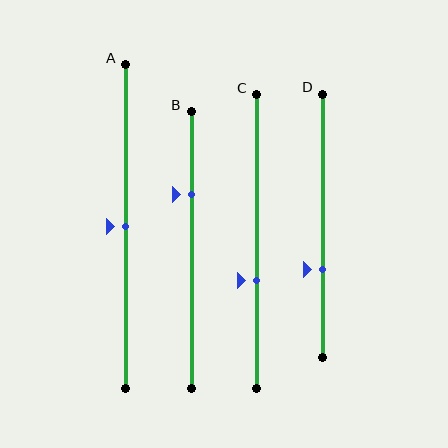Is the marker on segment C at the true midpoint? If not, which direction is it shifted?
No, the marker on segment C is shifted downward by about 13% of the segment length.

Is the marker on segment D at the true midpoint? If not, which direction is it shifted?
No, the marker on segment D is shifted downward by about 17% of the segment length.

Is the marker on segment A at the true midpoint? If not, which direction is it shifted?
Yes, the marker on segment A is at the true midpoint.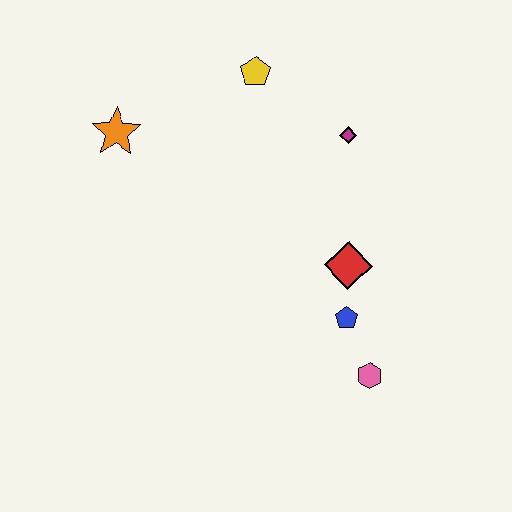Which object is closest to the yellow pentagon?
The magenta diamond is closest to the yellow pentagon.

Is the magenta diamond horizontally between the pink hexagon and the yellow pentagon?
Yes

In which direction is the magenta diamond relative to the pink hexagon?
The magenta diamond is above the pink hexagon.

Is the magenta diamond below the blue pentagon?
No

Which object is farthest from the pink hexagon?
The orange star is farthest from the pink hexagon.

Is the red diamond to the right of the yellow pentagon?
Yes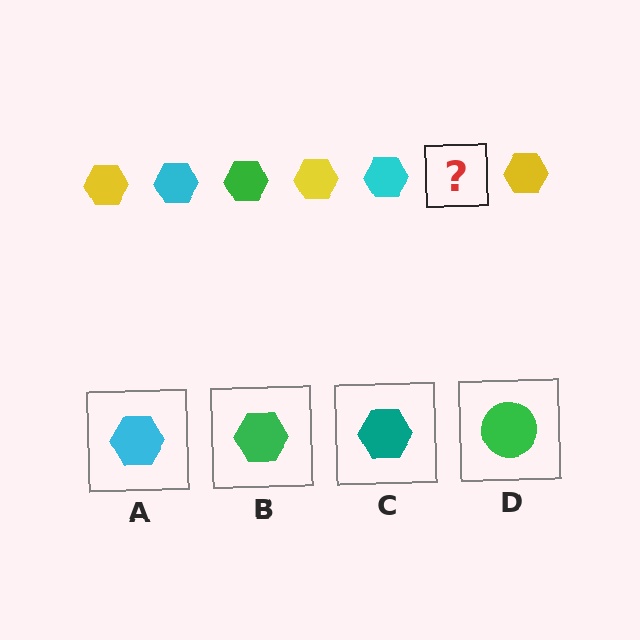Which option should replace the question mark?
Option B.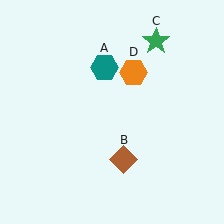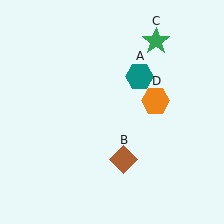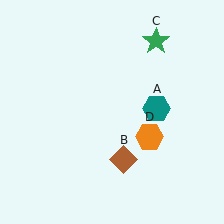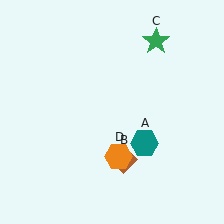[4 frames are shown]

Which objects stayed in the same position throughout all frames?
Brown diamond (object B) and green star (object C) remained stationary.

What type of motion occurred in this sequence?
The teal hexagon (object A), orange hexagon (object D) rotated clockwise around the center of the scene.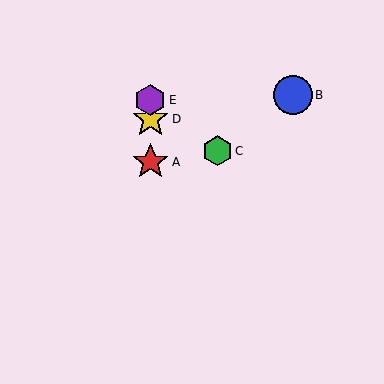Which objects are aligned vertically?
Objects A, D, E are aligned vertically.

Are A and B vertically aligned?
No, A is at x≈150 and B is at x≈293.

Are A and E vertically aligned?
Yes, both are at x≈150.